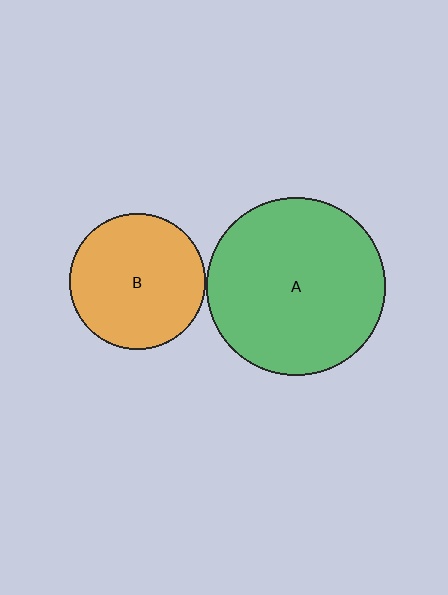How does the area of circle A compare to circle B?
Approximately 1.7 times.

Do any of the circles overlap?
No, none of the circles overlap.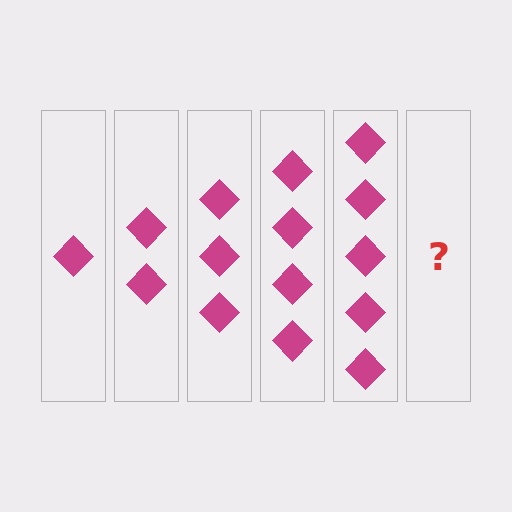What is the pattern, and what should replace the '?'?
The pattern is that each step adds one more diamond. The '?' should be 6 diamonds.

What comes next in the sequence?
The next element should be 6 diamonds.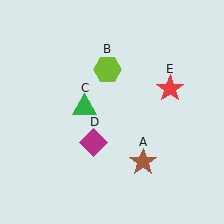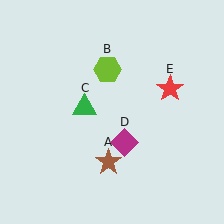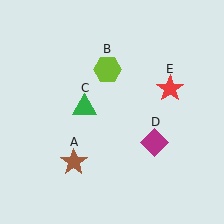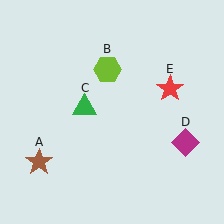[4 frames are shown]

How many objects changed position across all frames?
2 objects changed position: brown star (object A), magenta diamond (object D).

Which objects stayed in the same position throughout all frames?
Lime hexagon (object B) and green triangle (object C) and red star (object E) remained stationary.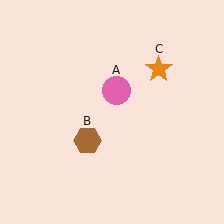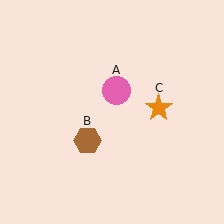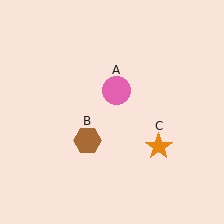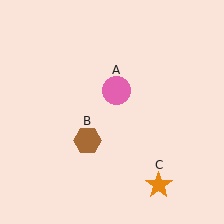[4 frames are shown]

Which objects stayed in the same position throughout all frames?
Pink circle (object A) and brown hexagon (object B) remained stationary.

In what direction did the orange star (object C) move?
The orange star (object C) moved down.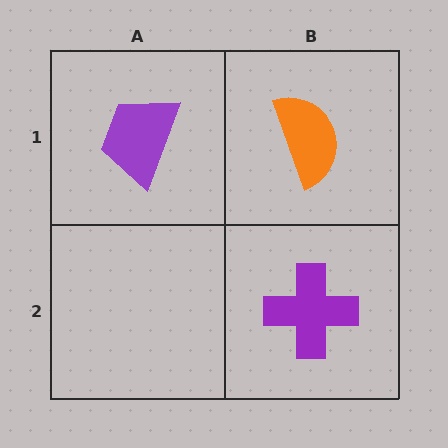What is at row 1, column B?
An orange semicircle.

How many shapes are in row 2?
1 shape.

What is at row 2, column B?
A purple cross.